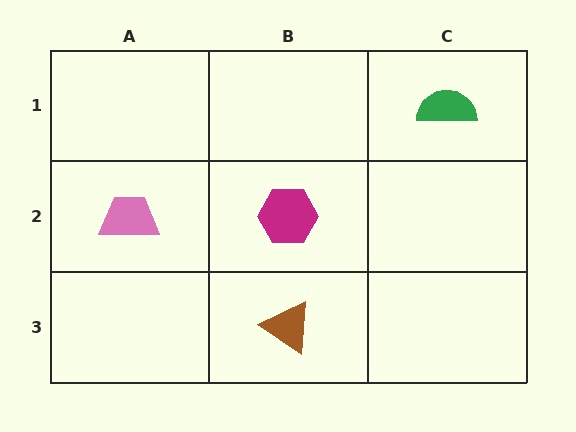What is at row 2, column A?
A pink trapezoid.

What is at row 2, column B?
A magenta hexagon.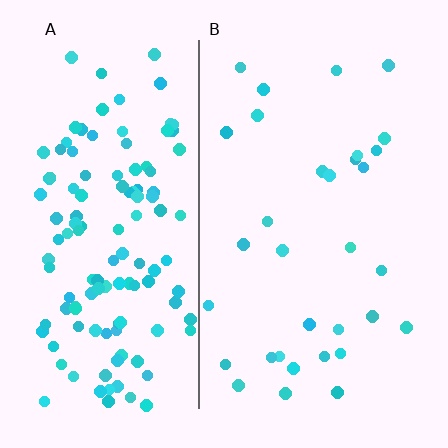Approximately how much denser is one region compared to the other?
Approximately 4.0× — region A over region B.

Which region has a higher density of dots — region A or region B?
A (the left).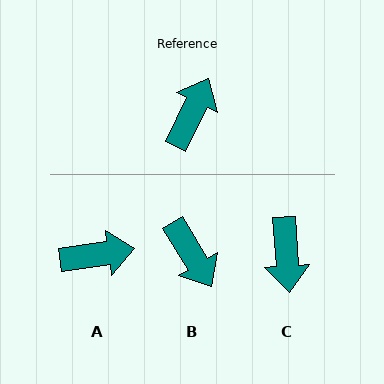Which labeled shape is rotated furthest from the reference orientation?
C, about 150 degrees away.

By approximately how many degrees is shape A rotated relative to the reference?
Approximately 56 degrees clockwise.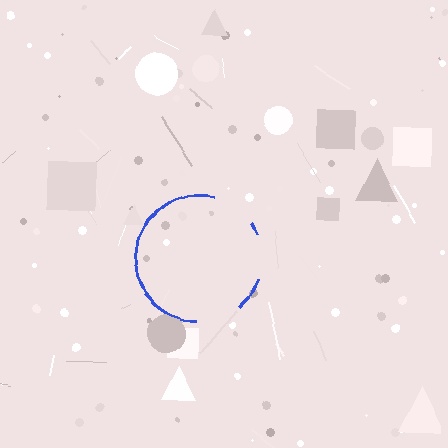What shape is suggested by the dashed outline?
The dashed outline suggests a circle.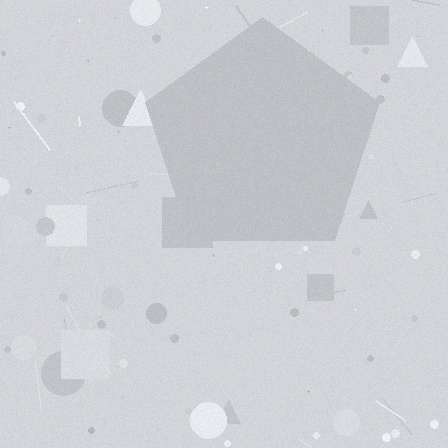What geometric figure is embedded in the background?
A pentagon is embedded in the background.